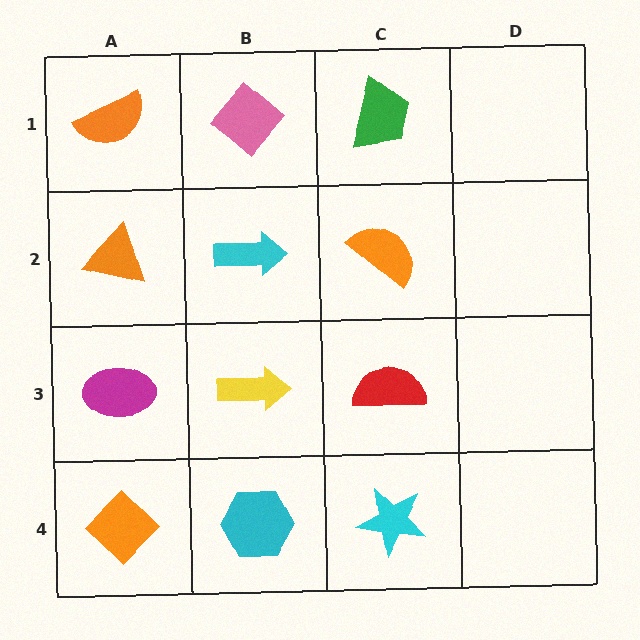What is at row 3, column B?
A yellow arrow.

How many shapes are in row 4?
3 shapes.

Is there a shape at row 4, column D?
No, that cell is empty.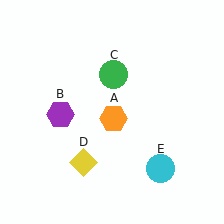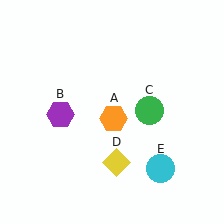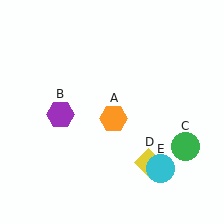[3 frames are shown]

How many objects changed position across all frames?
2 objects changed position: green circle (object C), yellow diamond (object D).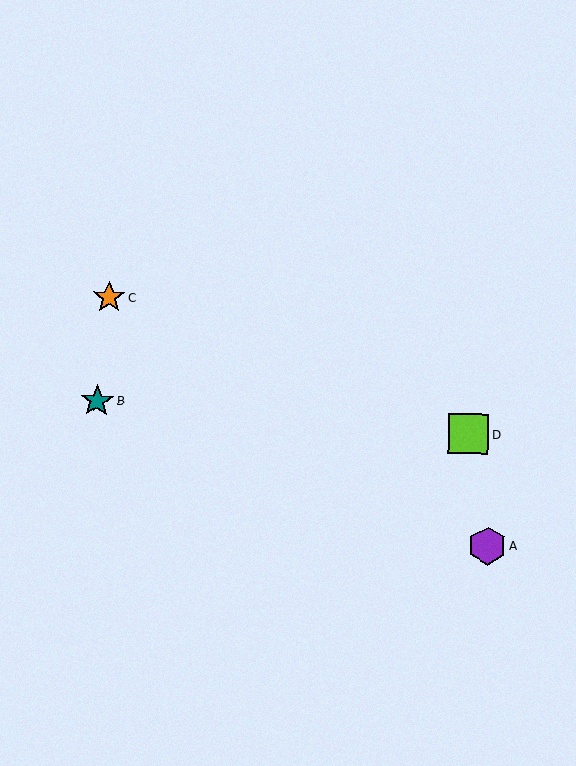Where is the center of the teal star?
The center of the teal star is at (97, 401).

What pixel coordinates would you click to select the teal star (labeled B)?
Click at (97, 401) to select the teal star B.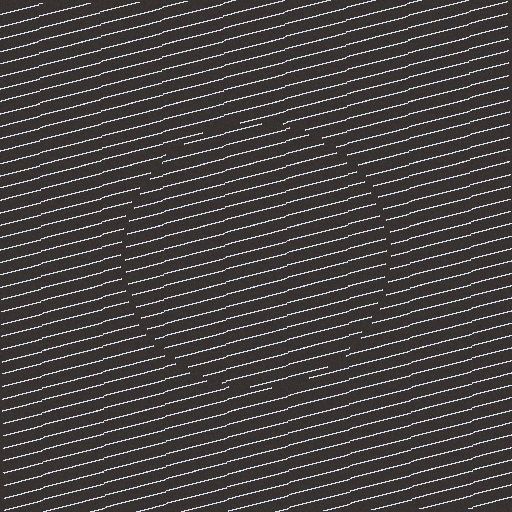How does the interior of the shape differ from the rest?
The interior of the shape contains the same grating, shifted by half a period — the contour is defined by the phase discontinuity where line-ends from the inner and outer gratings abut.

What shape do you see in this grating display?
An illusory circle. The interior of the shape contains the same grating, shifted by half a period — the contour is defined by the phase discontinuity where line-ends from the inner and outer gratings abut.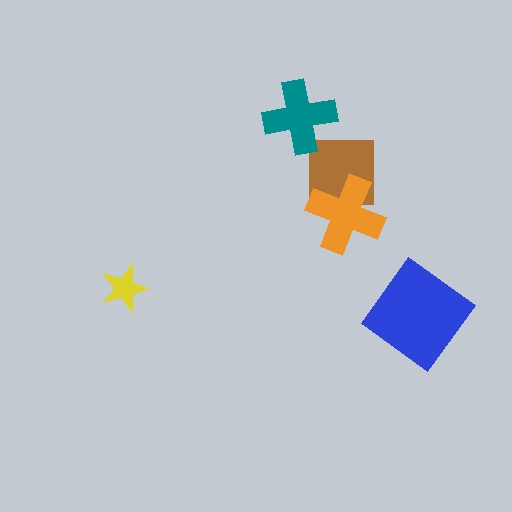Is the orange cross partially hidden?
No, no other shape covers it.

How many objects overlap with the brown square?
1 object overlaps with the brown square.